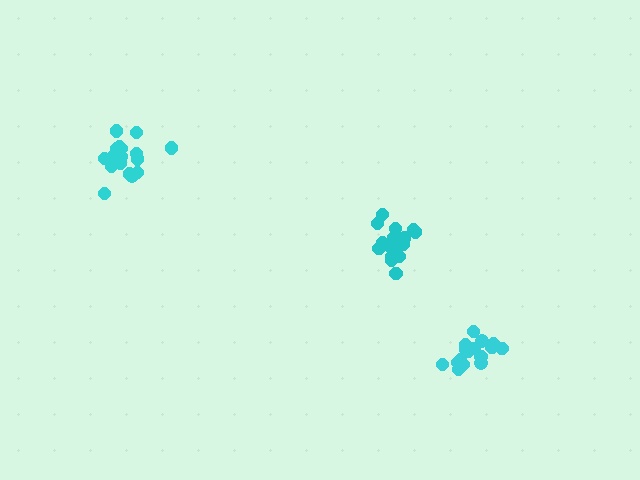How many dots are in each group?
Group 1: 18 dots, Group 2: 16 dots, Group 3: 18 dots (52 total).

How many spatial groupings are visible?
There are 3 spatial groupings.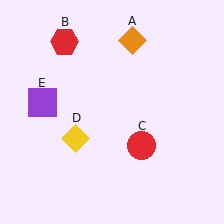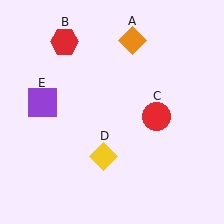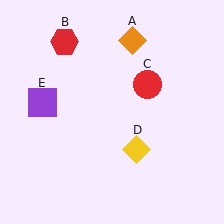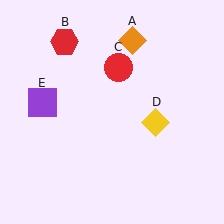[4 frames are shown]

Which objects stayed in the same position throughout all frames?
Orange diamond (object A) and red hexagon (object B) and purple square (object E) remained stationary.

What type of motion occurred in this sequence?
The red circle (object C), yellow diamond (object D) rotated counterclockwise around the center of the scene.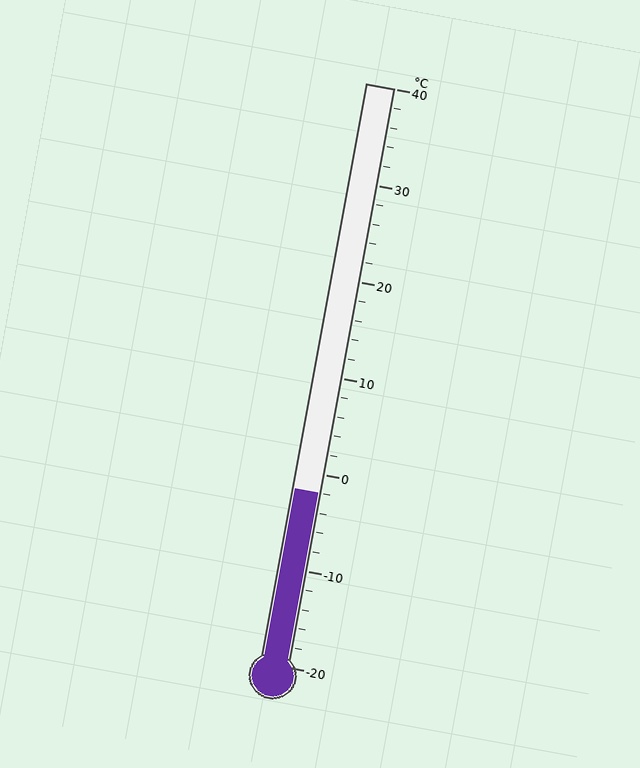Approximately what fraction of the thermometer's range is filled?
The thermometer is filled to approximately 30% of its range.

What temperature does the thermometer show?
The thermometer shows approximately -2°C.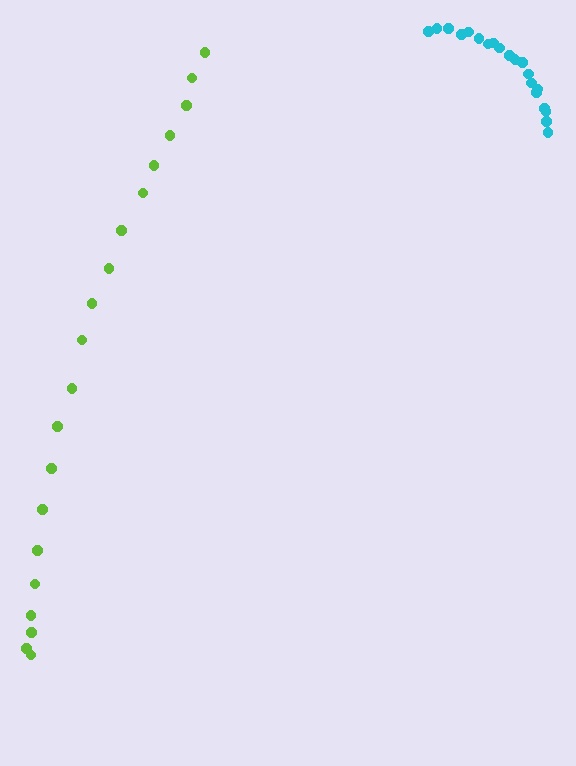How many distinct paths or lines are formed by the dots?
There are 2 distinct paths.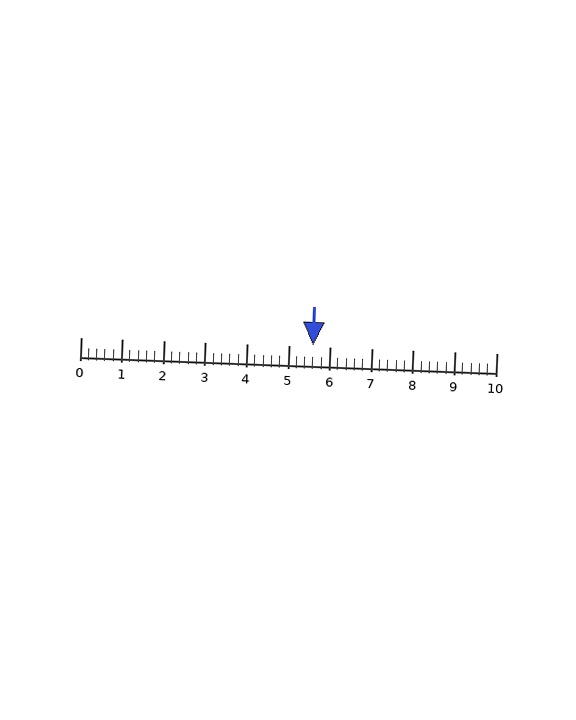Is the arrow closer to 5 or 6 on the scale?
The arrow is closer to 6.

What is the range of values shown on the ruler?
The ruler shows values from 0 to 10.